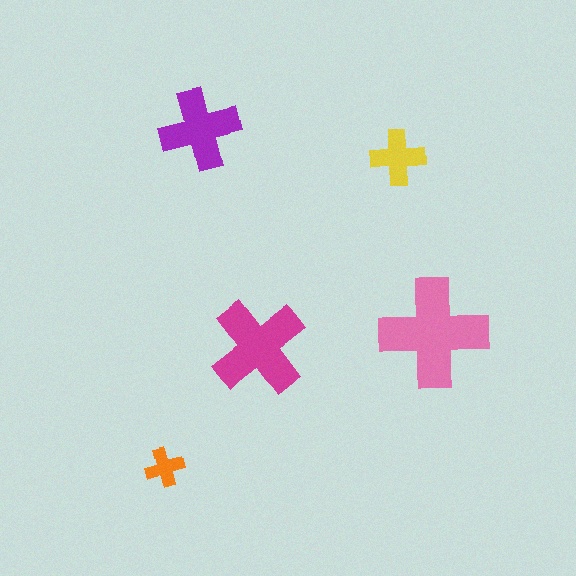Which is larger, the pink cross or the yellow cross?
The pink one.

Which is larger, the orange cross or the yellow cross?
The yellow one.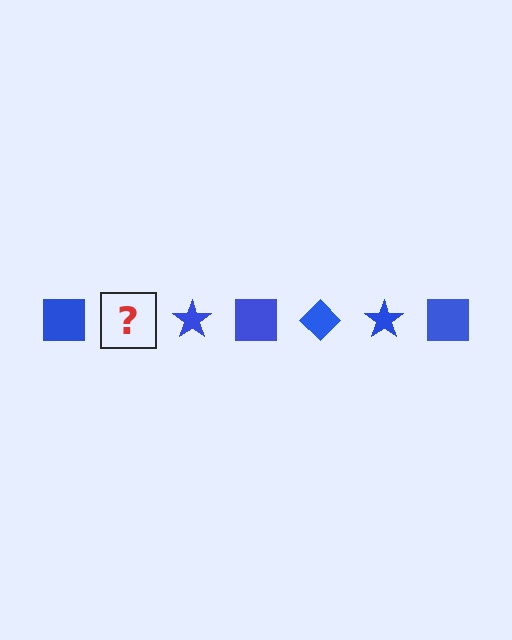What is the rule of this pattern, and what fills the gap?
The rule is that the pattern cycles through square, diamond, star shapes in blue. The gap should be filled with a blue diamond.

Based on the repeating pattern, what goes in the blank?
The blank should be a blue diamond.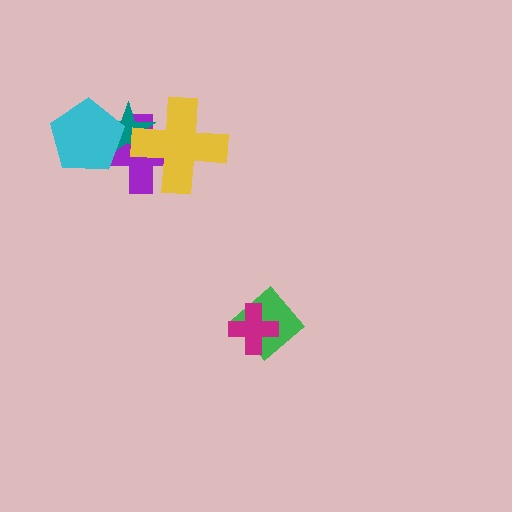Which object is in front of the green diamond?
The magenta cross is in front of the green diamond.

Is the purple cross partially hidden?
Yes, it is partially covered by another shape.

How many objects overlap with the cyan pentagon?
2 objects overlap with the cyan pentagon.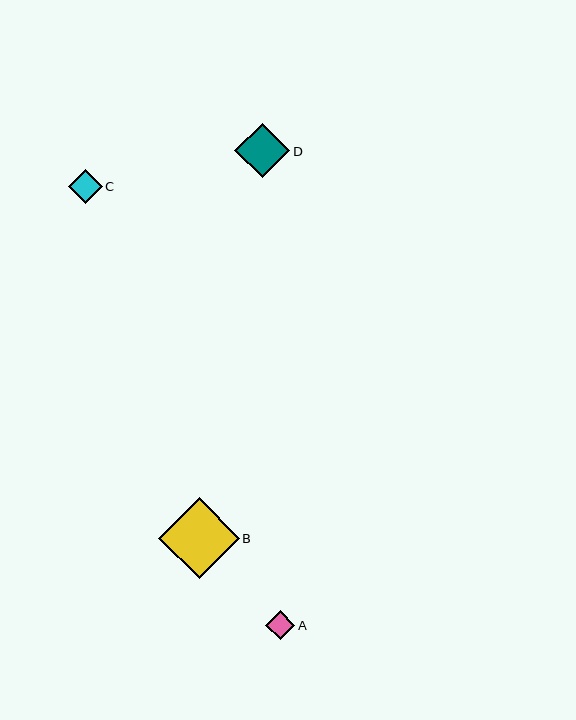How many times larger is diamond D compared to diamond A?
Diamond D is approximately 1.9 times the size of diamond A.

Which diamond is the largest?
Diamond B is the largest with a size of approximately 81 pixels.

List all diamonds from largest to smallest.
From largest to smallest: B, D, C, A.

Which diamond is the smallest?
Diamond A is the smallest with a size of approximately 29 pixels.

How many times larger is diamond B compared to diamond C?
Diamond B is approximately 2.4 times the size of diamond C.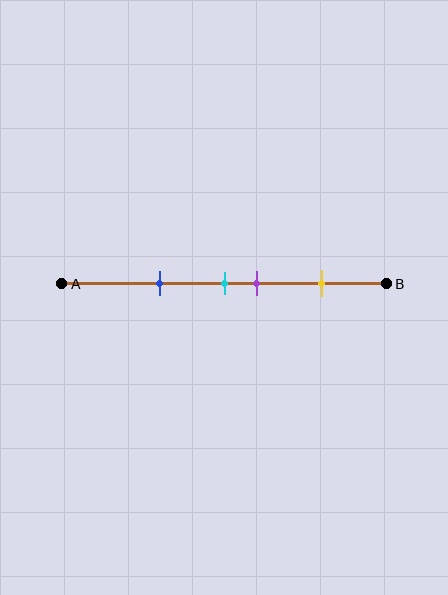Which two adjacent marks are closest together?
The cyan and purple marks are the closest adjacent pair.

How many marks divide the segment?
There are 4 marks dividing the segment.